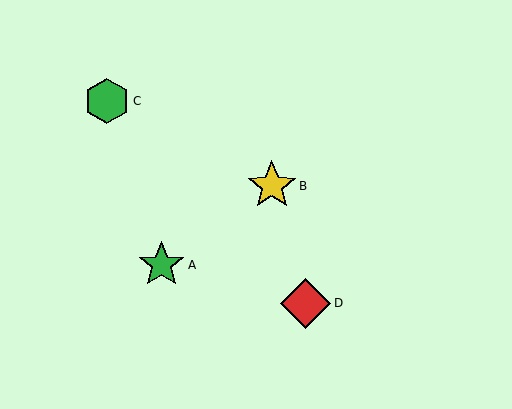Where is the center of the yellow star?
The center of the yellow star is at (272, 186).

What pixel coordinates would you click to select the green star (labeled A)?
Click at (161, 265) to select the green star A.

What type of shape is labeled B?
Shape B is a yellow star.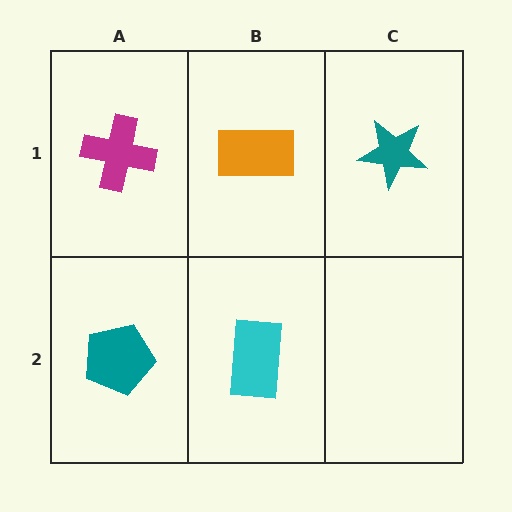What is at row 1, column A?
A magenta cross.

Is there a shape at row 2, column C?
No, that cell is empty.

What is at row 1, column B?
An orange rectangle.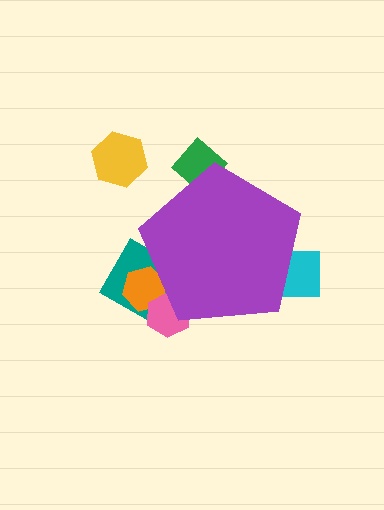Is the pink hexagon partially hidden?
Yes, the pink hexagon is partially hidden behind the purple pentagon.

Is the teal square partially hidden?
Yes, the teal square is partially hidden behind the purple pentagon.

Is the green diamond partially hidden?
Yes, the green diamond is partially hidden behind the purple pentagon.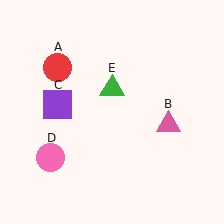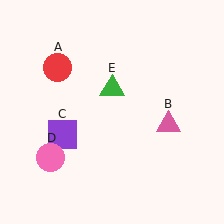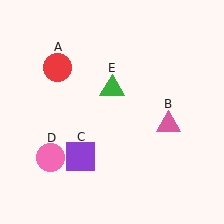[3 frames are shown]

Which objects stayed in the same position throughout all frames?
Red circle (object A) and pink triangle (object B) and pink circle (object D) and green triangle (object E) remained stationary.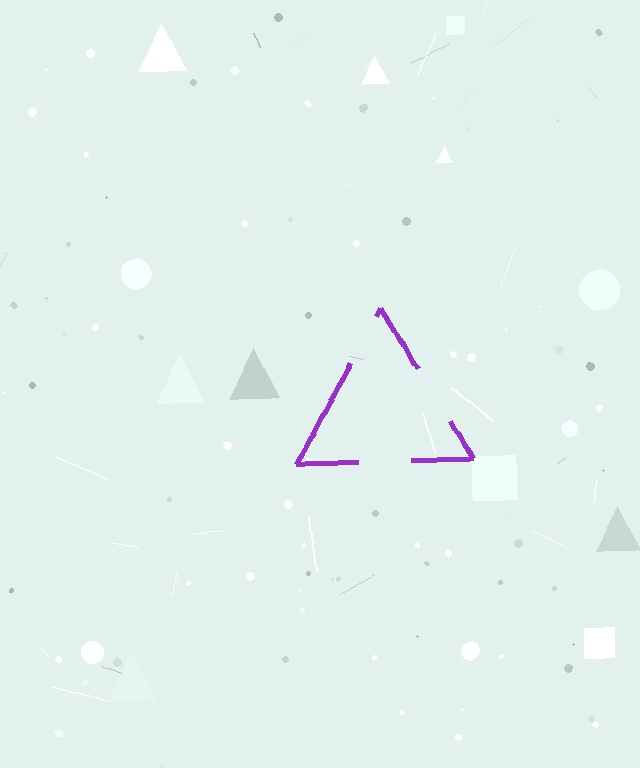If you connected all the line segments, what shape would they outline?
They would outline a triangle.